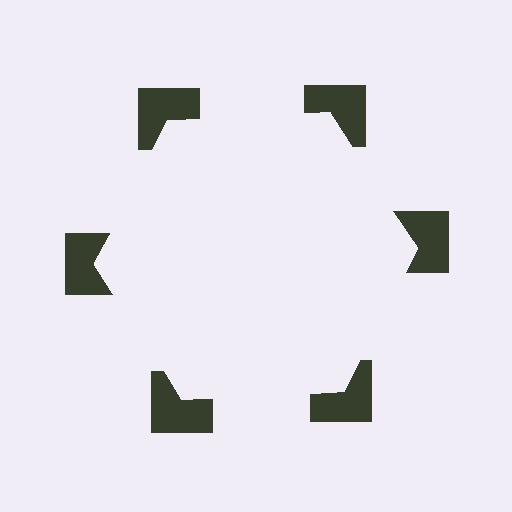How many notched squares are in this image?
There are 6 — one at each vertex of the illusory hexagon.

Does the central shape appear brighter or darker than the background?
It typically appears slightly brighter than the background, even though no actual brightness change is drawn.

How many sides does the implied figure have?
6 sides.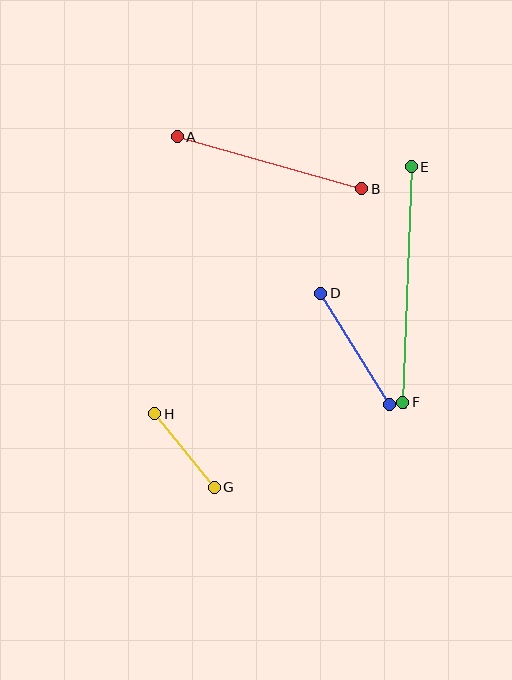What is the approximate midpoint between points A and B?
The midpoint is at approximately (269, 163) pixels.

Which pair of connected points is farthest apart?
Points E and F are farthest apart.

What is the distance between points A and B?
The distance is approximately 192 pixels.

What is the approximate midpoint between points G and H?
The midpoint is at approximately (184, 450) pixels.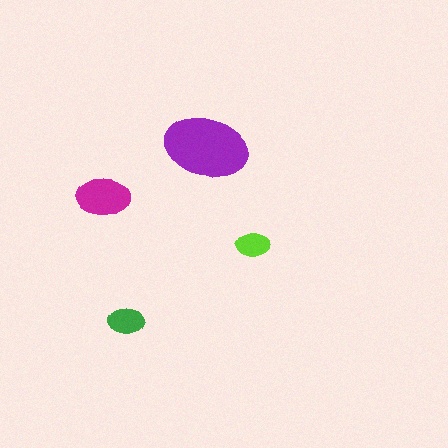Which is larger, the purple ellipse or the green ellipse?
The purple one.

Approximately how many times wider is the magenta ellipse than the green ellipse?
About 1.5 times wider.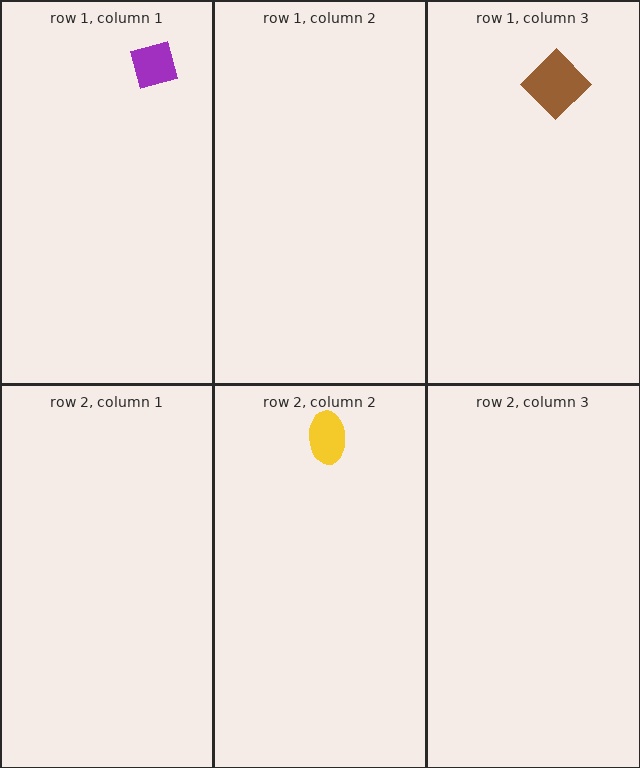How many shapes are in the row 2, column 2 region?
1.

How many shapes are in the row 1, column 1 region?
1.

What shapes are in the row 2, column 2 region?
The yellow ellipse.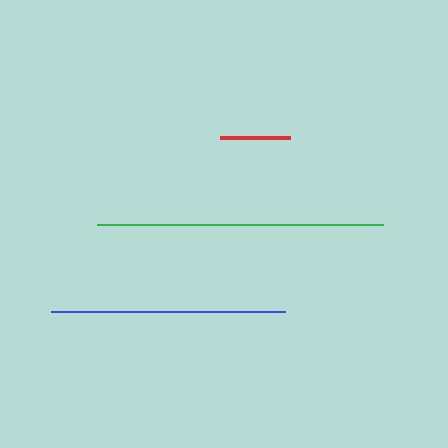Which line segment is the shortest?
The red line is the shortest at approximately 70 pixels.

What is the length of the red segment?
The red segment is approximately 70 pixels long.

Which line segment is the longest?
The green line is the longest at approximately 287 pixels.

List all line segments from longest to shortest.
From longest to shortest: green, blue, red.